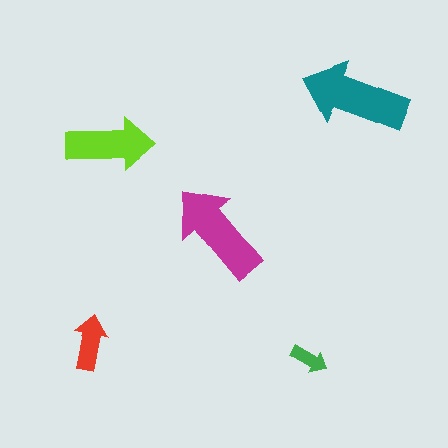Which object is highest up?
The teal arrow is topmost.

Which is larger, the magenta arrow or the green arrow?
The magenta one.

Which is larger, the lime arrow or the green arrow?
The lime one.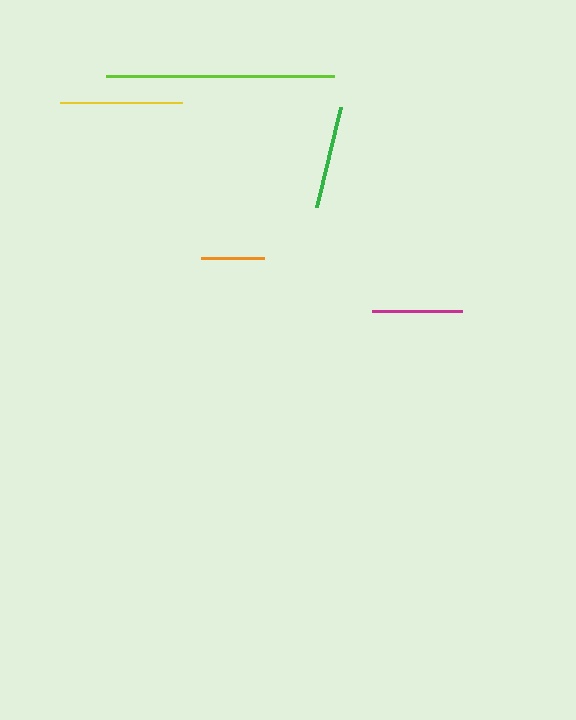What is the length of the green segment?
The green segment is approximately 104 pixels long.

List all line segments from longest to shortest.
From longest to shortest: lime, yellow, green, magenta, orange.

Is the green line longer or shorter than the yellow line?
The yellow line is longer than the green line.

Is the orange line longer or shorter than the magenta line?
The magenta line is longer than the orange line.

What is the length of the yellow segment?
The yellow segment is approximately 122 pixels long.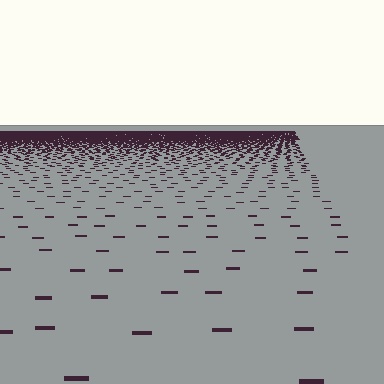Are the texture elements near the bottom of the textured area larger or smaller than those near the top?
Larger. Near the bottom, elements are closer to the viewer and appear at a bigger on-screen size.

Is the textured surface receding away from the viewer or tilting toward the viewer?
The surface is receding away from the viewer. Texture elements get smaller and denser toward the top.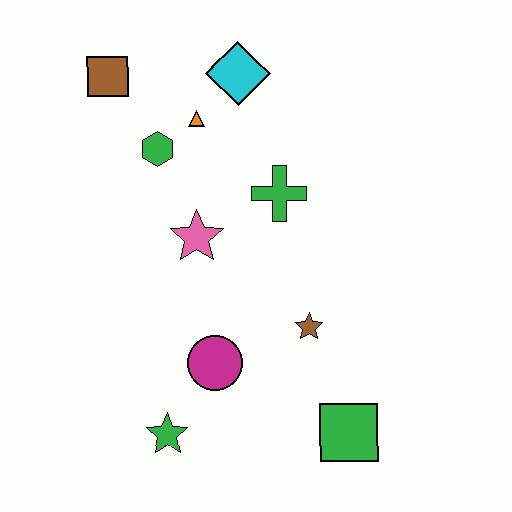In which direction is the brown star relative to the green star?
The brown star is to the right of the green star.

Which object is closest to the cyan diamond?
The orange triangle is closest to the cyan diamond.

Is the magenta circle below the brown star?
Yes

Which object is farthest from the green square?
The brown square is farthest from the green square.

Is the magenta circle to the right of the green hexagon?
Yes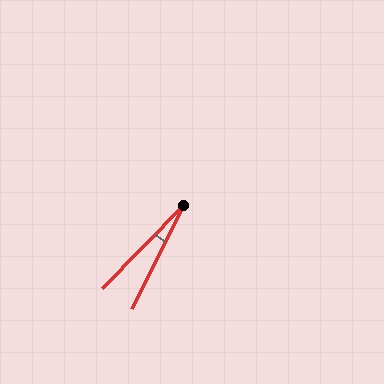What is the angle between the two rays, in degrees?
Approximately 18 degrees.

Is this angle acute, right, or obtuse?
It is acute.